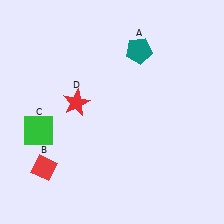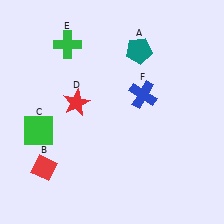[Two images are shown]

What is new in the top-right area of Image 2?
A blue cross (F) was added in the top-right area of Image 2.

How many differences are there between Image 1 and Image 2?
There are 2 differences between the two images.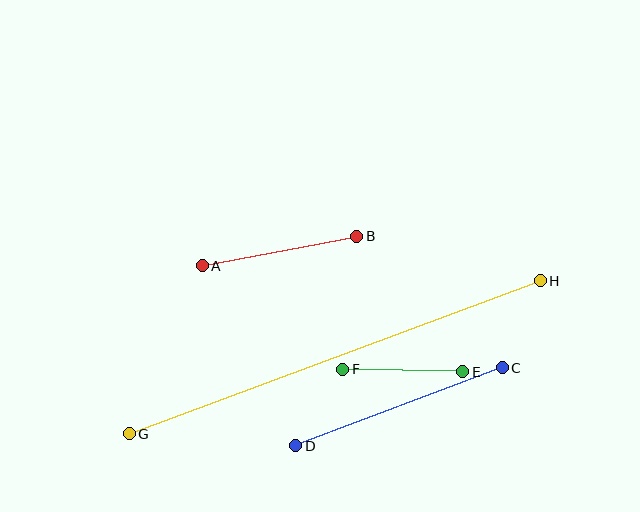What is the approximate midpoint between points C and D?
The midpoint is at approximately (399, 407) pixels.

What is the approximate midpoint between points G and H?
The midpoint is at approximately (335, 357) pixels.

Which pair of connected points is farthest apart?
Points G and H are farthest apart.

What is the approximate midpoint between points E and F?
The midpoint is at approximately (403, 371) pixels.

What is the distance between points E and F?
The distance is approximately 120 pixels.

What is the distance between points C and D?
The distance is approximately 221 pixels.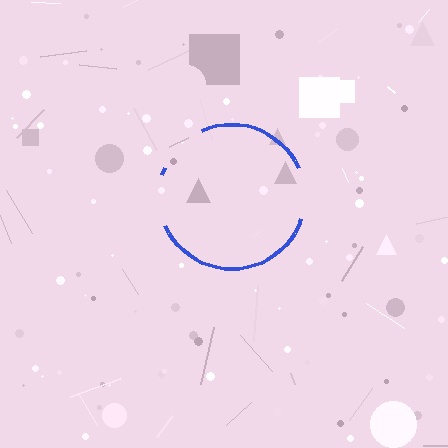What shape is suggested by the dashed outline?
The dashed outline suggests a circle.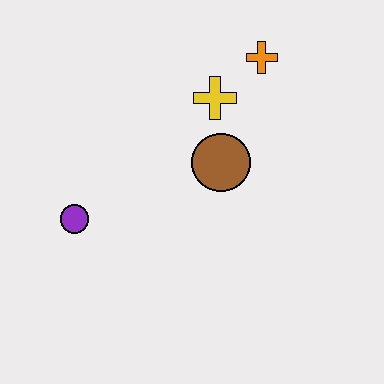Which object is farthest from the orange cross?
The purple circle is farthest from the orange cross.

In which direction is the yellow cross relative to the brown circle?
The yellow cross is above the brown circle.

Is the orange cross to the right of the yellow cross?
Yes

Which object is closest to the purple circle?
The brown circle is closest to the purple circle.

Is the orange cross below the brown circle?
No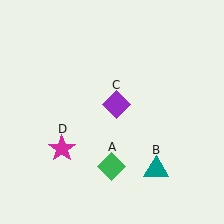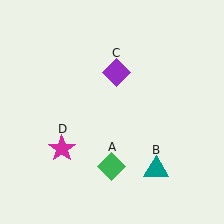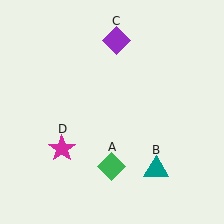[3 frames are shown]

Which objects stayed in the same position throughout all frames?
Green diamond (object A) and teal triangle (object B) and magenta star (object D) remained stationary.